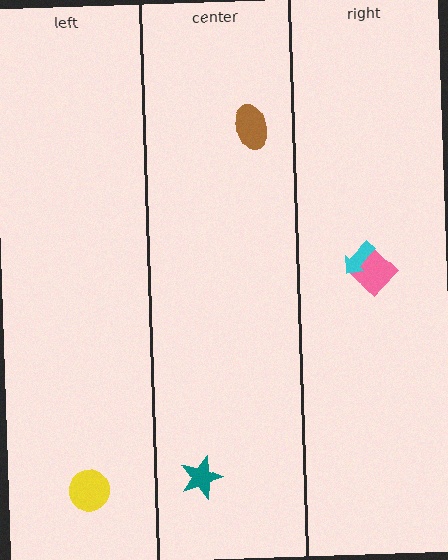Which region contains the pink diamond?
The right region.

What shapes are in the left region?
The yellow circle.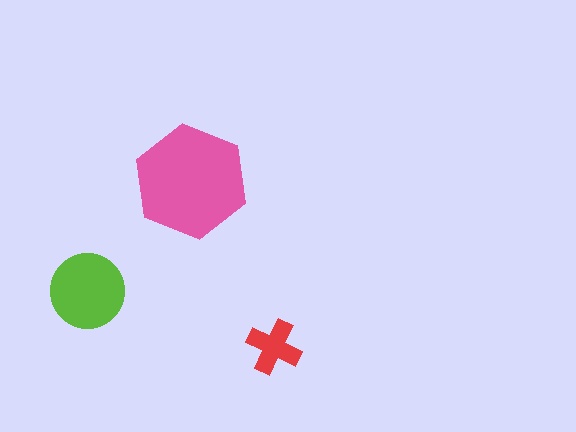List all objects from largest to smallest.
The pink hexagon, the lime circle, the red cross.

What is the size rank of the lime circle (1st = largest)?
2nd.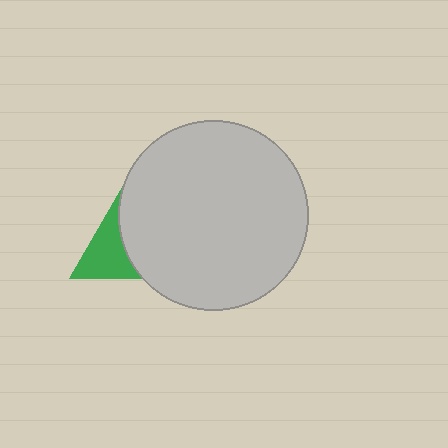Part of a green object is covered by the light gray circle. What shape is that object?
It is a triangle.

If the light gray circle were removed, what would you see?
You would see the complete green triangle.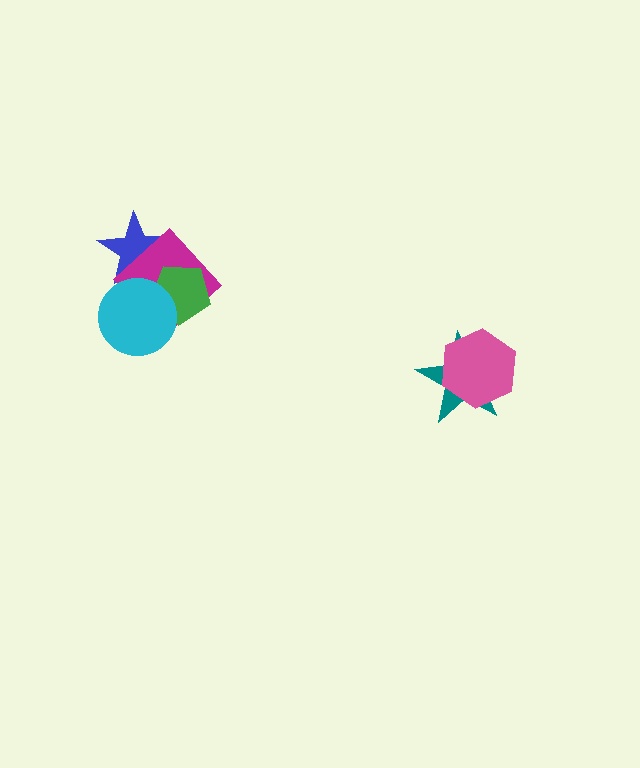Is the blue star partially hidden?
Yes, it is partially covered by another shape.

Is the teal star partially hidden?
Yes, it is partially covered by another shape.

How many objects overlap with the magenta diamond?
3 objects overlap with the magenta diamond.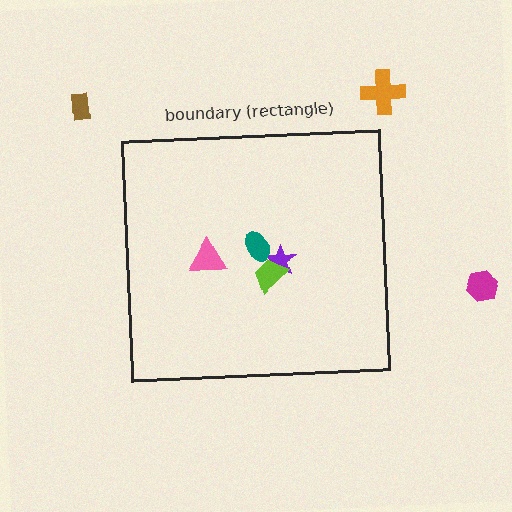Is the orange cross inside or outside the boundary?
Outside.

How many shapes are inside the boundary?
4 inside, 3 outside.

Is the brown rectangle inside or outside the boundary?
Outside.